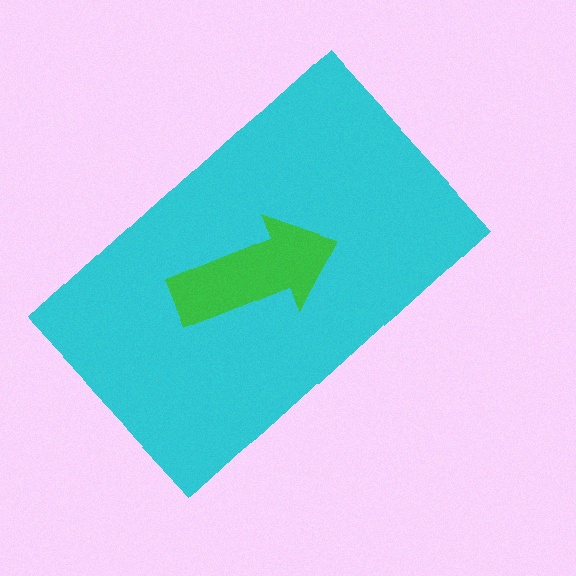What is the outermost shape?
The cyan rectangle.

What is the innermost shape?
The green arrow.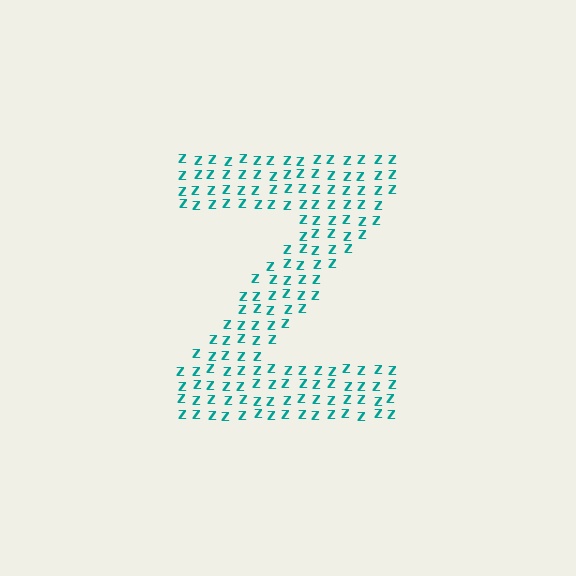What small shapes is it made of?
It is made of small letter Z's.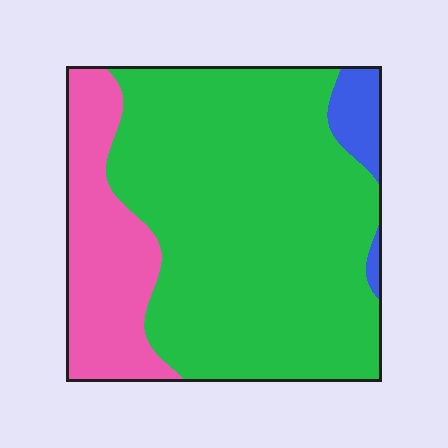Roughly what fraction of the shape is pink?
Pink takes up about one fifth (1/5) of the shape.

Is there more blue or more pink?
Pink.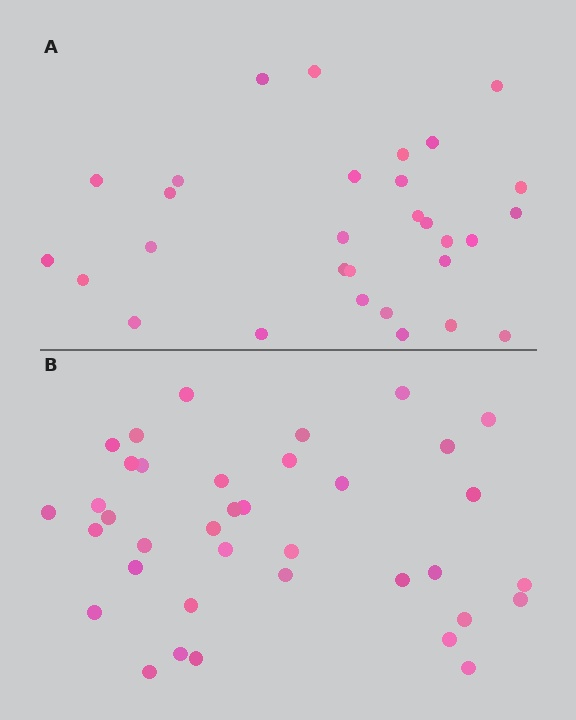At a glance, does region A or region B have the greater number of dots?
Region B (the bottom region) has more dots.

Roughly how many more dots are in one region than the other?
Region B has roughly 8 or so more dots than region A.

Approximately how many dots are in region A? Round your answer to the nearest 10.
About 30 dots.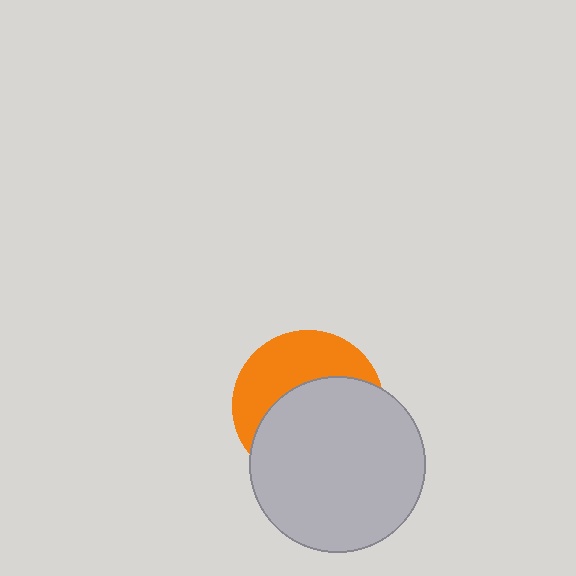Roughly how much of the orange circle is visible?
A small part of it is visible (roughly 41%).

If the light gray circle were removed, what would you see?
You would see the complete orange circle.